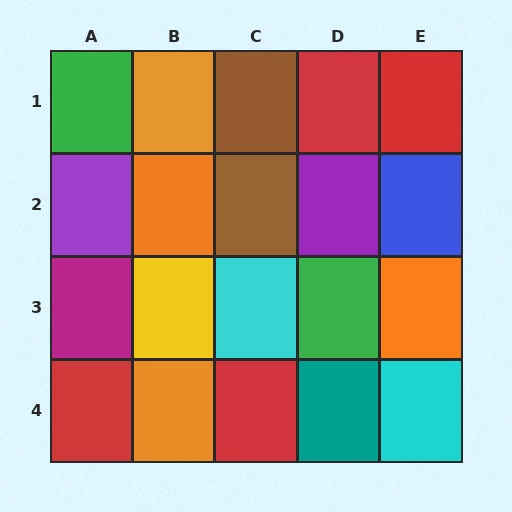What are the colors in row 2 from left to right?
Purple, orange, brown, purple, blue.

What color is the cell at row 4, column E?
Cyan.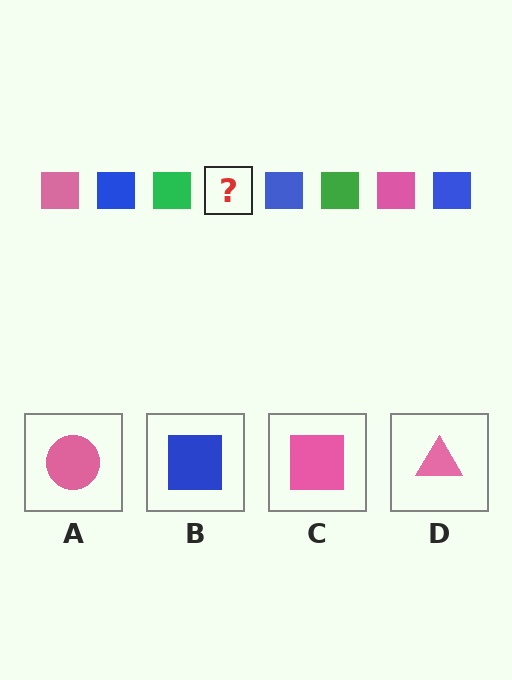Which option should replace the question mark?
Option C.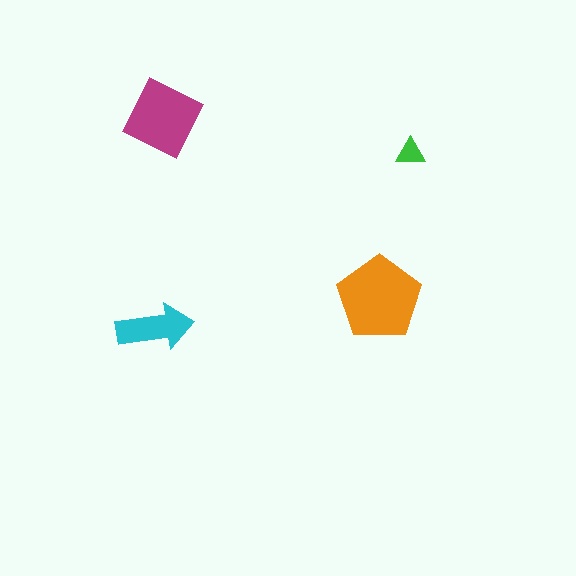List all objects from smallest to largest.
The green triangle, the cyan arrow, the magenta diamond, the orange pentagon.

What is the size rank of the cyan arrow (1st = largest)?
3rd.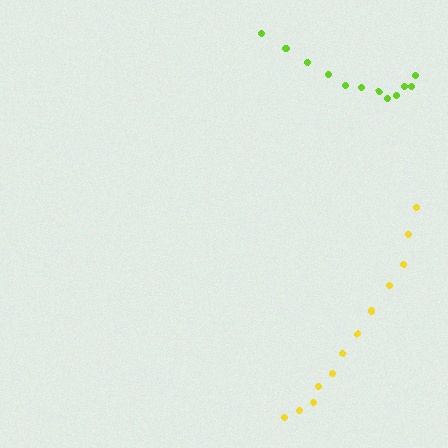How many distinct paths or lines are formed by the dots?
There are 2 distinct paths.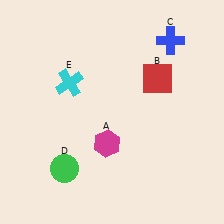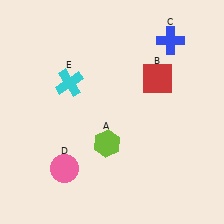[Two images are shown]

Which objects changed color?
A changed from magenta to lime. D changed from green to pink.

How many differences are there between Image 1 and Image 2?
There are 2 differences between the two images.